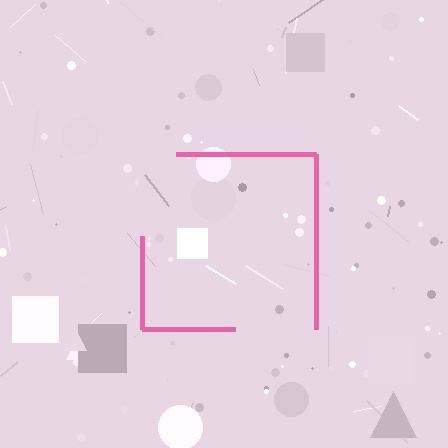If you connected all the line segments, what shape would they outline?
They would outline a square.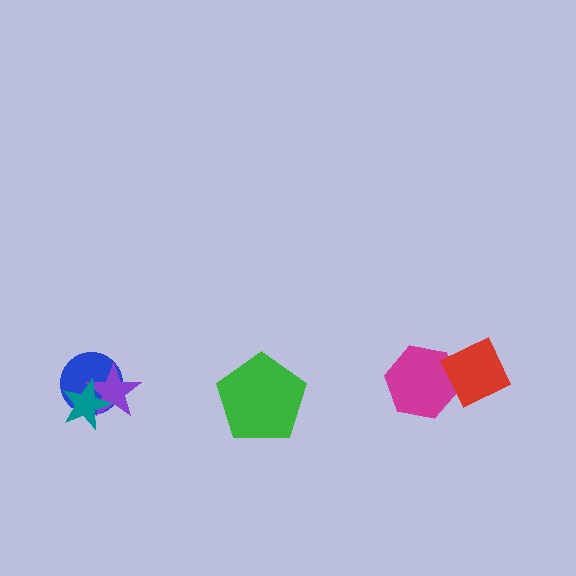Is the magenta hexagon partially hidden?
Yes, it is partially covered by another shape.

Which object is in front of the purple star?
The teal star is in front of the purple star.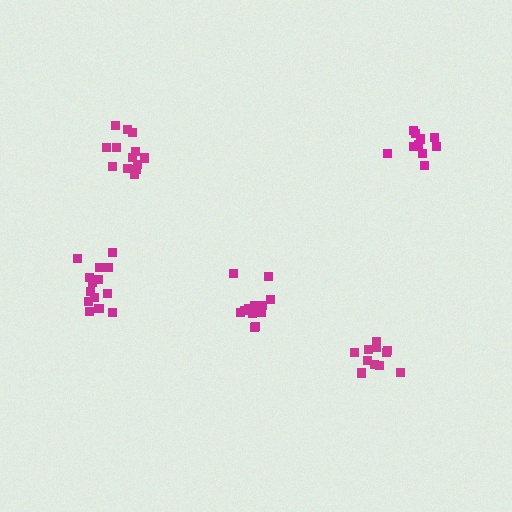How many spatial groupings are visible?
There are 5 spatial groupings.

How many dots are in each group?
Group 1: 11 dots, Group 2: 12 dots, Group 3: 15 dots, Group 4: 11 dots, Group 5: 13 dots (62 total).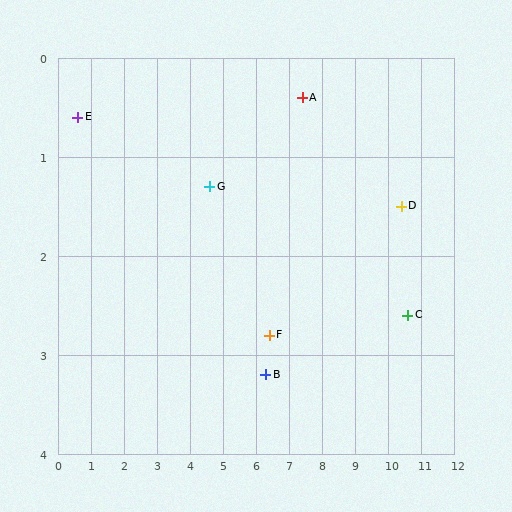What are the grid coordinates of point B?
Point B is at approximately (6.3, 3.2).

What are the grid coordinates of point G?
Point G is at approximately (4.6, 1.3).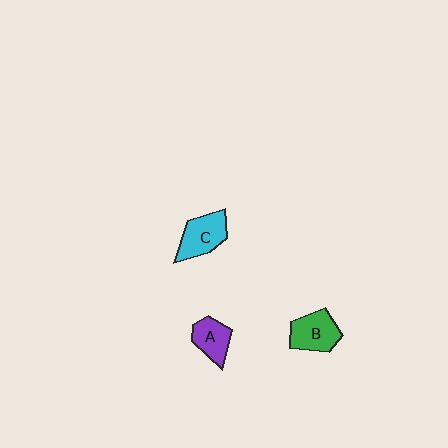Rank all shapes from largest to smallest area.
From largest to smallest: C (cyan), B (green), A (purple).